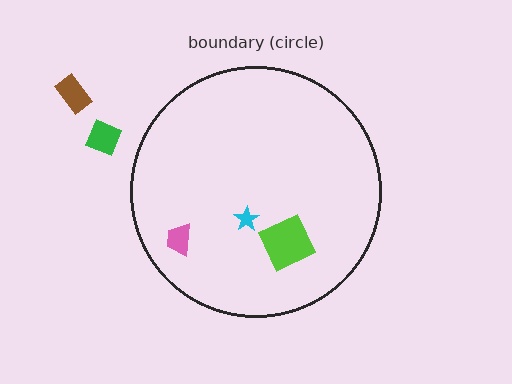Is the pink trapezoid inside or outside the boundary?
Inside.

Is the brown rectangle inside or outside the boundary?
Outside.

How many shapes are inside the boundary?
3 inside, 2 outside.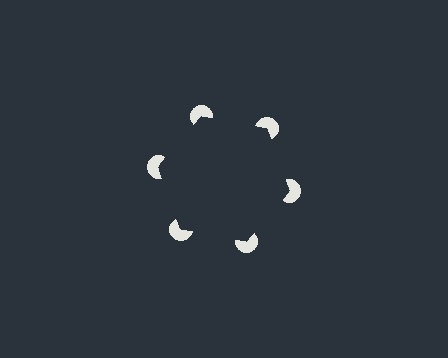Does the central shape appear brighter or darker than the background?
It typically appears slightly darker than the background, even though no actual brightness change is drawn.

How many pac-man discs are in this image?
There are 6 — one at each vertex of the illusory hexagon.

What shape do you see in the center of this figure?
An illusory hexagon — its edges are inferred from the aligned wedge cuts in the pac-man discs, not physically drawn.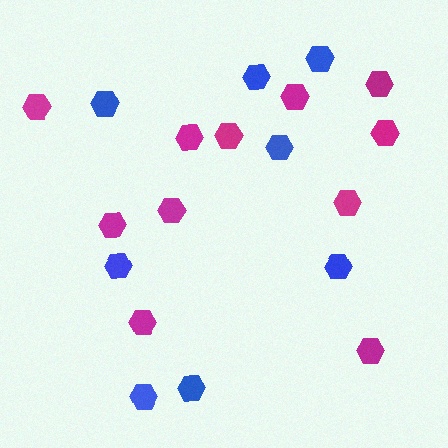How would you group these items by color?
There are 2 groups: one group of magenta hexagons (11) and one group of blue hexagons (8).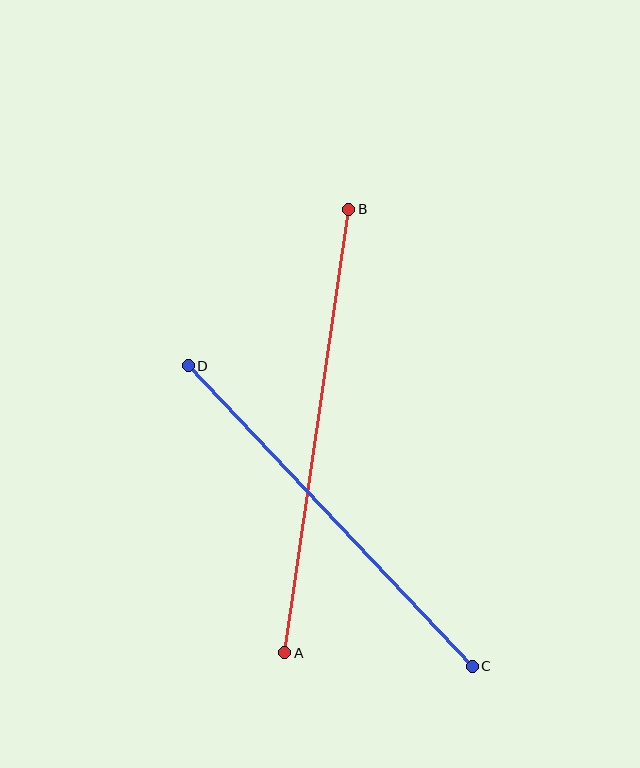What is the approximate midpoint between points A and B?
The midpoint is at approximately (317, 431) pixels.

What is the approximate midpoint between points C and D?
The midpoint is at approximately (330, 516) pixels.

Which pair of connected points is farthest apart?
Points A and B are farthest apart.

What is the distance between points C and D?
The distance is approximately 413 pixels.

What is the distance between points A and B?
The distance is approximately 448 pixels.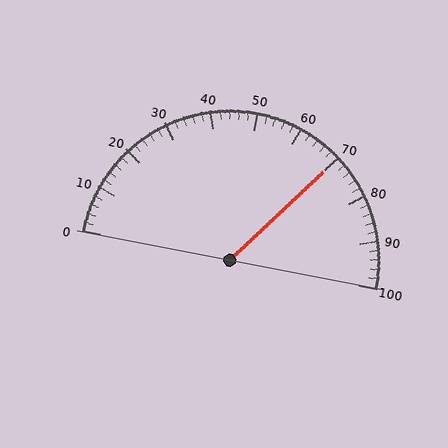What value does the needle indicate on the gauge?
The needle indicates approximately 70.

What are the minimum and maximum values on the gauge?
The gauge ranges from 0 to 100.